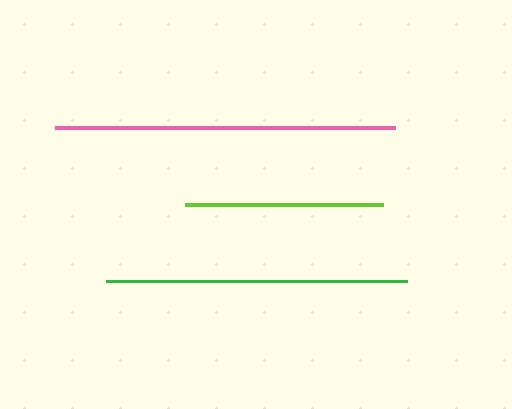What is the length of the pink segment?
The pink segment is approximately 340 pixels long.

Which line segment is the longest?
The pink line is the longest at approximately 340 pixels.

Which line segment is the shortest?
The lime line is the shortest at approximately 199 pixels.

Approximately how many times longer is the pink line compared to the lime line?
The pink line is approximately 1.7 times the length of the lime line.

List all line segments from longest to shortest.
From longest to shortest: pink, green, lime.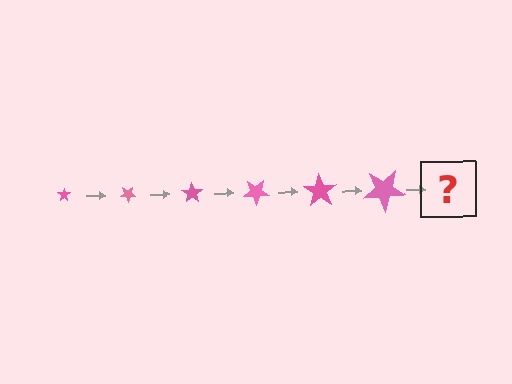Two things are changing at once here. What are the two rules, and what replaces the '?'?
The two rules are that the star grows larger each step and it rotates 35 degrees each step. The '?' should be a star, larger than the previous one and rotated 210 degrees from the start.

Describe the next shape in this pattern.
It should be a star, larger than the previous one and rotated 210 degrees from the start.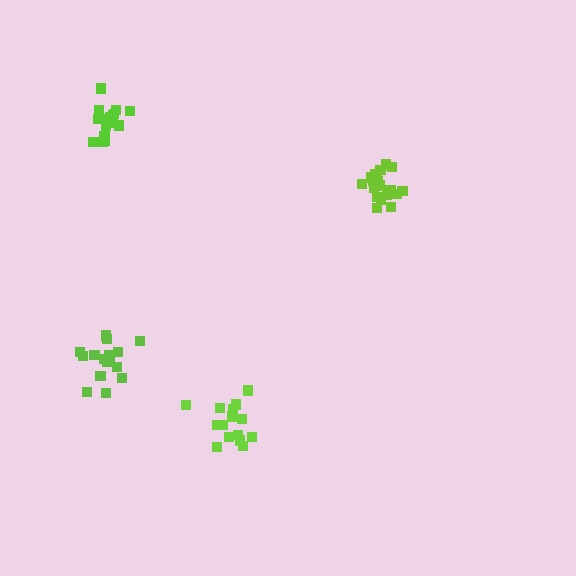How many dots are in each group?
Group 1: 15 dots, Group 2: 21 dots, Group 3: 16 dots, Group 4: 18 dots (70 total).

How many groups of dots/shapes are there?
There are 4 groups.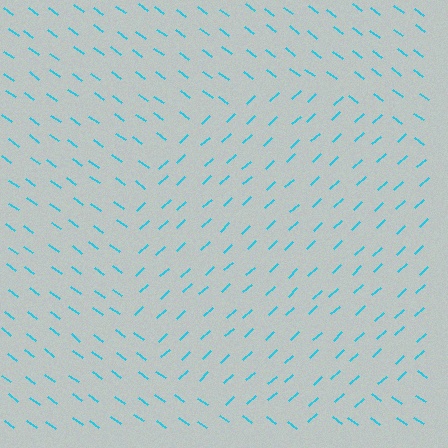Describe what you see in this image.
The image is filled with small cyan line segments. A circle region in the image has lines oriented differently from the surrounding lines, creating a visible texture boundary.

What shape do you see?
I see a circle.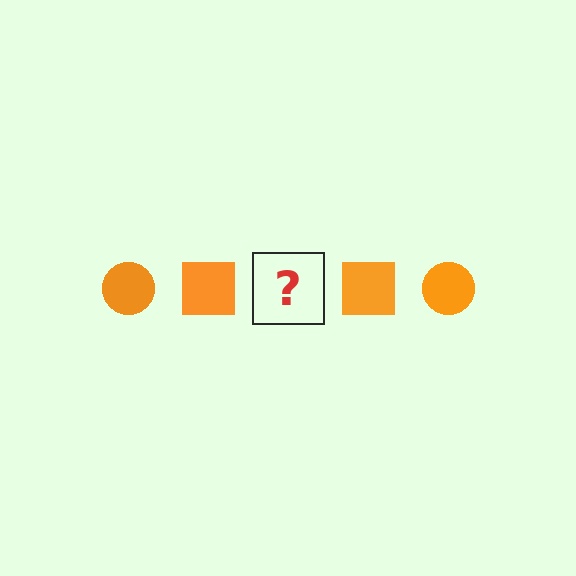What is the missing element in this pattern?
The missing element is an orange circle.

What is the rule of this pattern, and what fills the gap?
The rule is that the pattern cycles through circle, square shapes in orange. The gap should be filled with an orange circle.